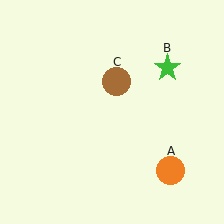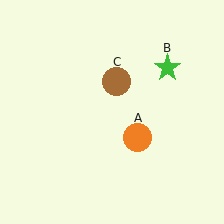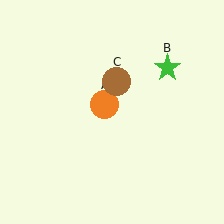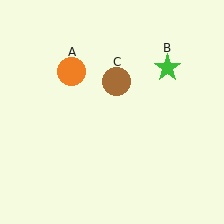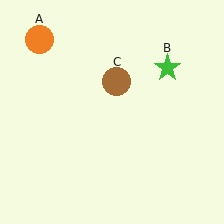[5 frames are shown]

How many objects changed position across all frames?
1 object changed position: orange circle (object A).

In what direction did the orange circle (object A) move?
The orange circle (object A) moved up and to the left.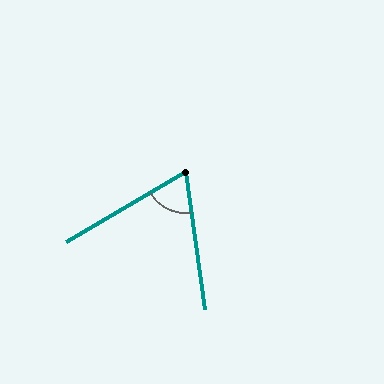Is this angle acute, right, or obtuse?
It is acute.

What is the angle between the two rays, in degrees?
Approximately 68 degrees.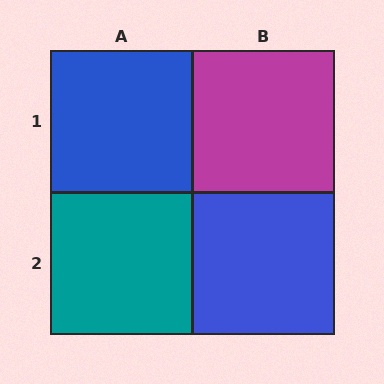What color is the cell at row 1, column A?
Blue.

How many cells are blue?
2 cells are blue.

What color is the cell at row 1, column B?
Magenta.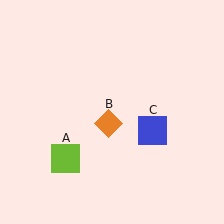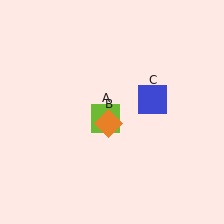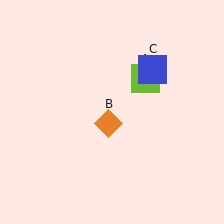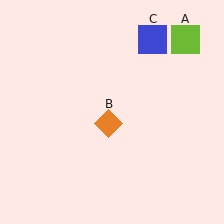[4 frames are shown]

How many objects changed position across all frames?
2 objects changed position: lime square (object A), blue square (object C).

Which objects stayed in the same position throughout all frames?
Orange diamond (object B) remained stationary.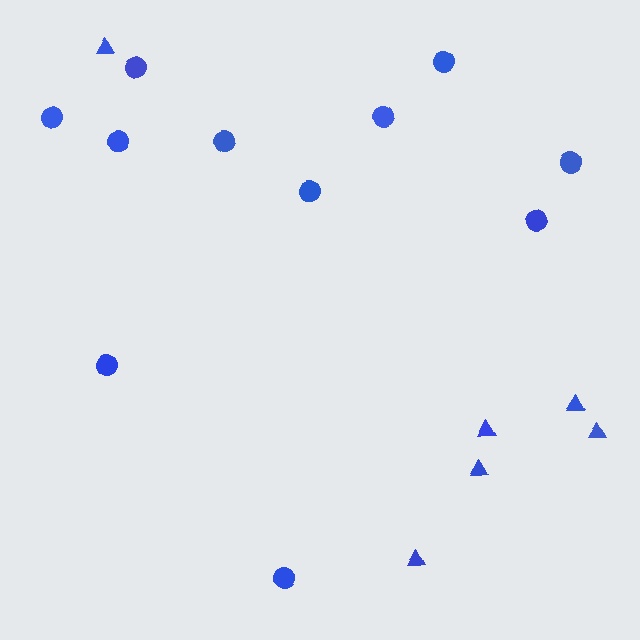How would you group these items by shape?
There are 2 groups: one group of triangles (6) and one group of circles (11).